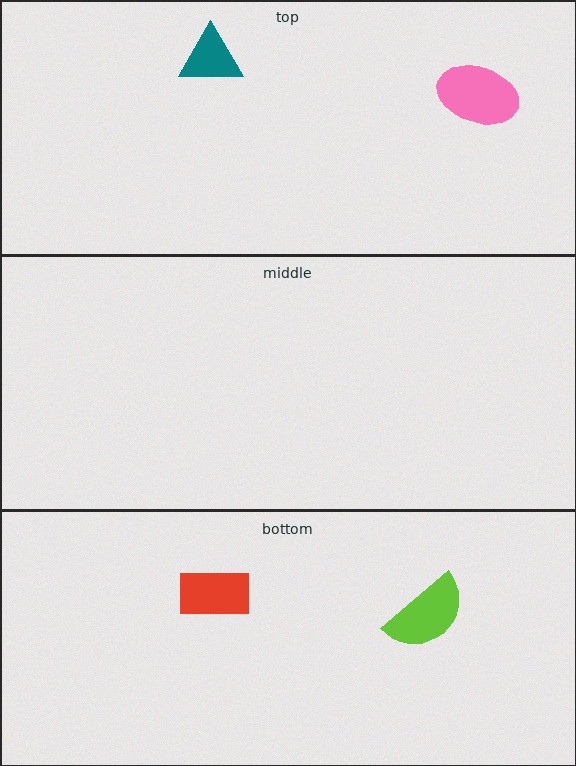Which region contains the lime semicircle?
The bottom region.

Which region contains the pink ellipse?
The top region.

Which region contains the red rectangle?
The bottom region.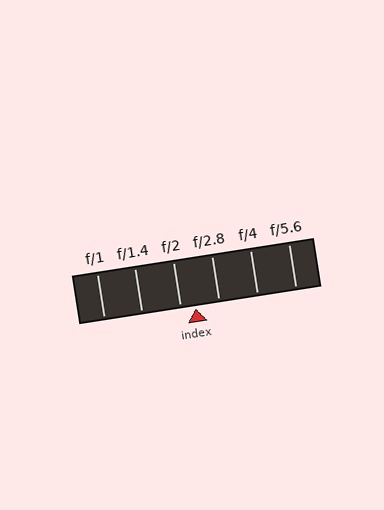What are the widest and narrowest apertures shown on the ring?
The widest aperture shown is f/1 and the narrowest is f/5.6.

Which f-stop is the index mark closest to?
The index mark is closest to f/2.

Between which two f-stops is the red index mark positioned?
The index mark is between f/2 and f/2.8.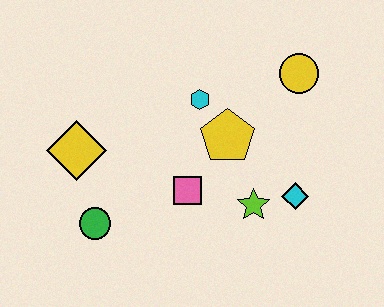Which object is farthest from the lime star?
The yellow diamond is farthest from the lime star.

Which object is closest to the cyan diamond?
The lime star is closest to the cyan diamond.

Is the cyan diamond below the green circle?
No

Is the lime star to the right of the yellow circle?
No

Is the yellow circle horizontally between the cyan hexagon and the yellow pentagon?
No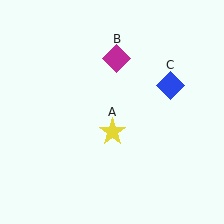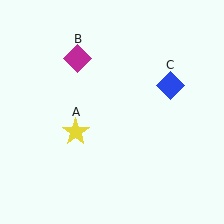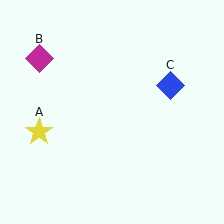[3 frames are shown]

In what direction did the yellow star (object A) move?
The yellow star (object A) moved left.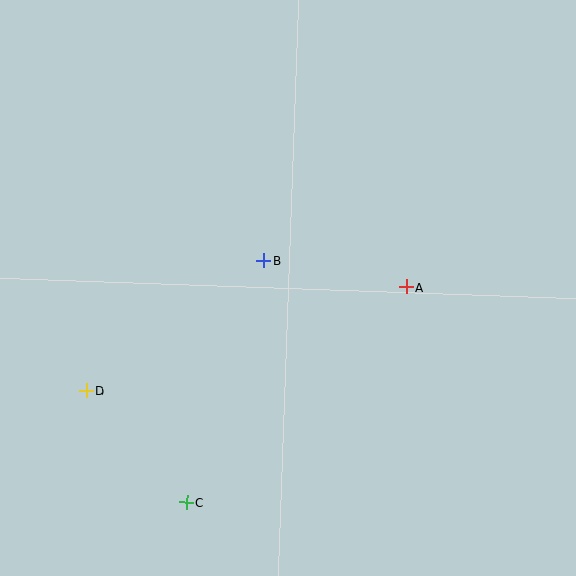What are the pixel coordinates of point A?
Point A is at (406, 287).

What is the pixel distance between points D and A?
The distance between D and A is 336 pixels.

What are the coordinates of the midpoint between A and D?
The midpoint between A and D is at (246, 339).